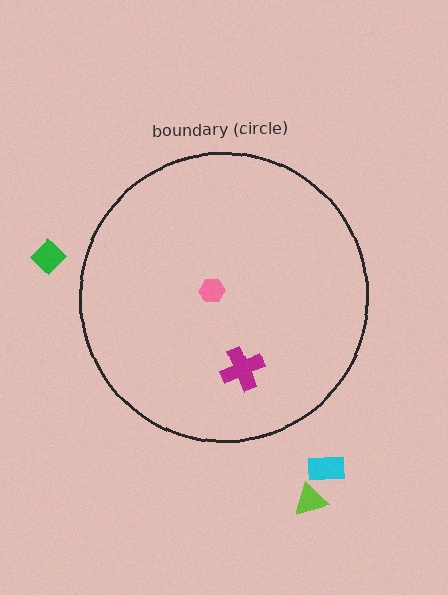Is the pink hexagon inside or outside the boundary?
Inside.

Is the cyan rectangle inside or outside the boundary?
Outside.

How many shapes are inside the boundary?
2 inside, 3 outside.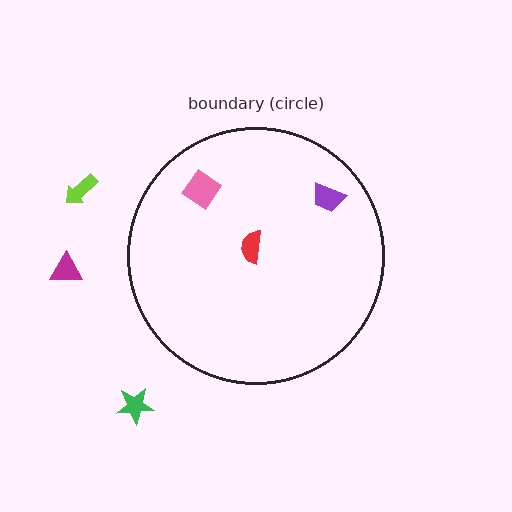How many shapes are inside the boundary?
3 inside, 3 outside.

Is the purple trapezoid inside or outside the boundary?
Inside.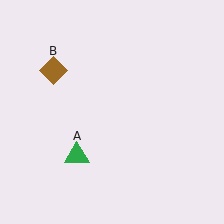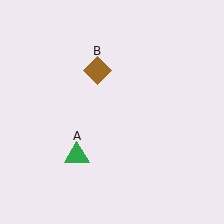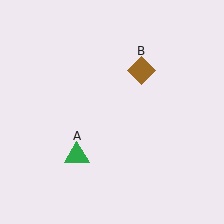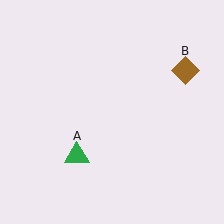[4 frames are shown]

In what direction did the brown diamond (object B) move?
The brown diamond (object B) moved right.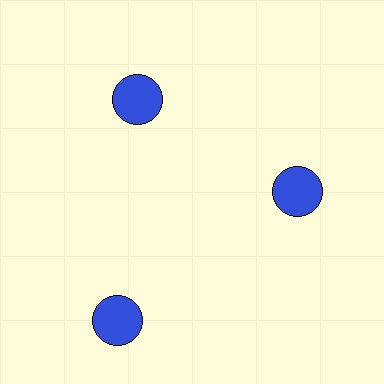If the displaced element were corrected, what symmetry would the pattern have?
It would have 3-fold rotational symmetry — the pattern would map onto itself every 120 degrees.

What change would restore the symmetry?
The symmetry would be restored by moving it inward, back onto the ring so that all 3 circles sit at equal angles and equal distance from the center.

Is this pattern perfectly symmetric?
No. The 3 blue circles are arranged in a ring, but one element near the 7 o'clock position is pushed outward from the center, breaking the 3-fold rotational symmetry.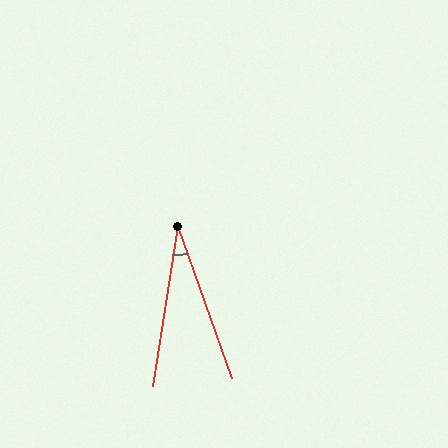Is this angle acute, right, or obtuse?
It is acute.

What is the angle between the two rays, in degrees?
Approximately 28 degrees.